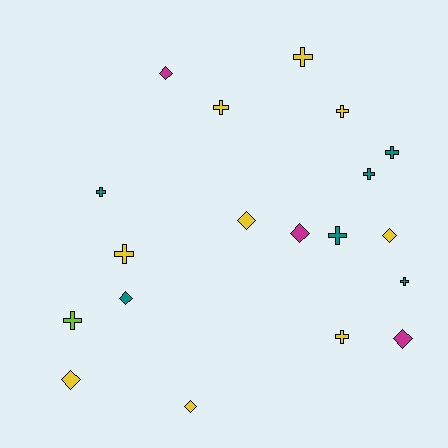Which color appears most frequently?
Yellow, with 9 objects.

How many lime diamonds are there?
There are no lime diamonds.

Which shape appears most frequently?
Cross, with 11 objects.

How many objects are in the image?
There are 19 objects.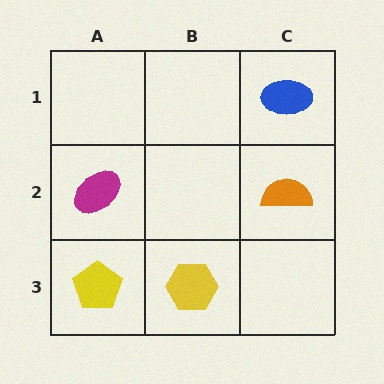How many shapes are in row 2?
2 shapes.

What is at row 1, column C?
A blue ellipse.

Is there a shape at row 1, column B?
No, that cell is empty.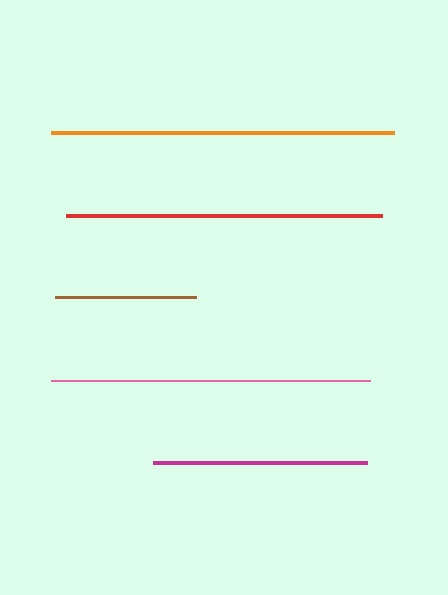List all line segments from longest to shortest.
From longest to shortest: orange, pink, red, magenta, brown.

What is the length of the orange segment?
The orange segment is approximately 343 pixels long.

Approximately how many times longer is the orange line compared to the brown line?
The orange line is approximately 2.4 times the length of the brown line.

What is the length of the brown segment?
The brown segment is approximately 142 pixels long.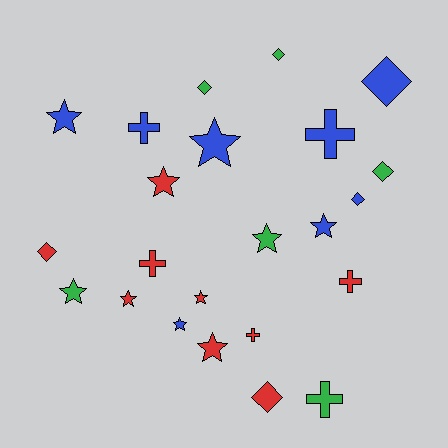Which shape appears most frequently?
Star, with 10 objects.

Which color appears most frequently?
Red, with 9 objects.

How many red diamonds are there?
There are 2 red diamonds.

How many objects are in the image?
There are 23 objects.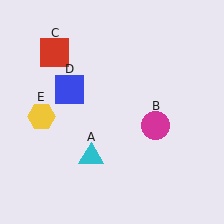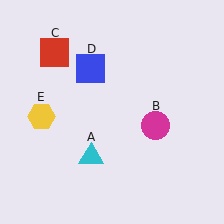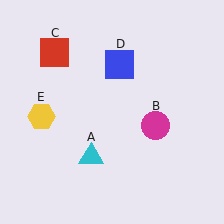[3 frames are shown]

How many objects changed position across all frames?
1 object changed position: blue square (object D).